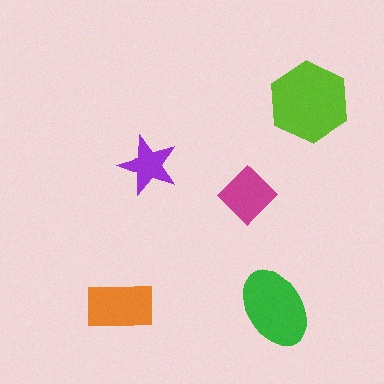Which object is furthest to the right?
The lime hexagon is rightmost.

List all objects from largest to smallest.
The lime hexagon, the green ellipse, the orange rectangle, the magenta diamond, the purple star.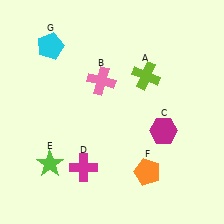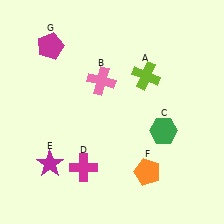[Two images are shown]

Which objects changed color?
C changed from magenta to green. E changed from lime to magenta. G changed from cyan to magenta.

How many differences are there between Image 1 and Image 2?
There are 3 differences between the two images.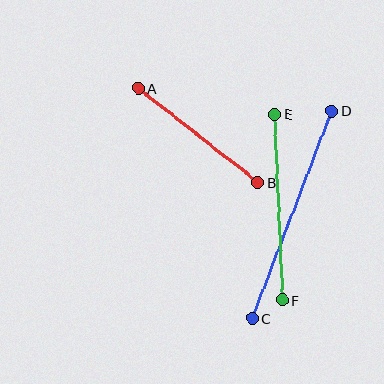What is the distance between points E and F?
The distance is approximately 186 pixels.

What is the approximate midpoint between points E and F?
The midpoint is at approximately (279, 207) pixels.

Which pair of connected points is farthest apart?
Points C and D are farthest apart.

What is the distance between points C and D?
The distance is approximately 222 pixels.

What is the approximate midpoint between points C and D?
The midpoint is at approximately (292, 214) pixels.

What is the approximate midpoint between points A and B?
The midpoint is at approximately (198, 135) pixels.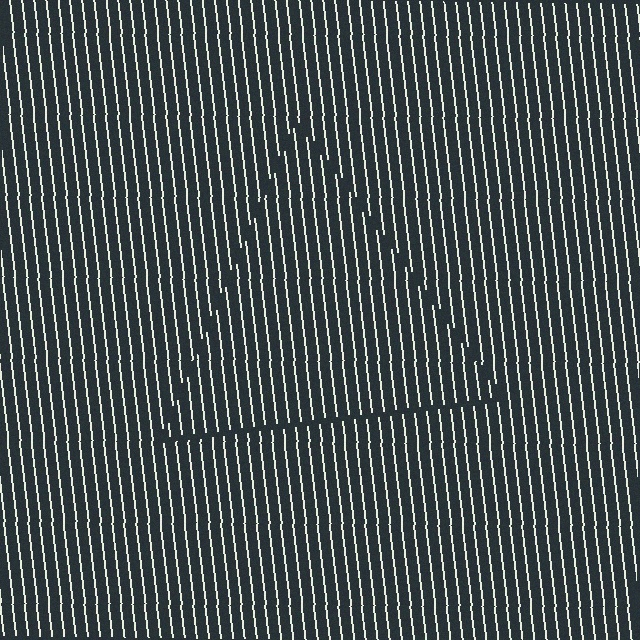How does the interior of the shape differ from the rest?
The interior of the shape contains the same grating, shifted by half a period — the contour is defined by the phase discontinuity where line-ends from the inner and outer gratings abut.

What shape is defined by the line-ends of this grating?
An illusory triangle. The interior of the shape contains the same grating, shifted by half a period — the contour is defined by the phase discontinuity where line-ends from the inner and outer gratings abut.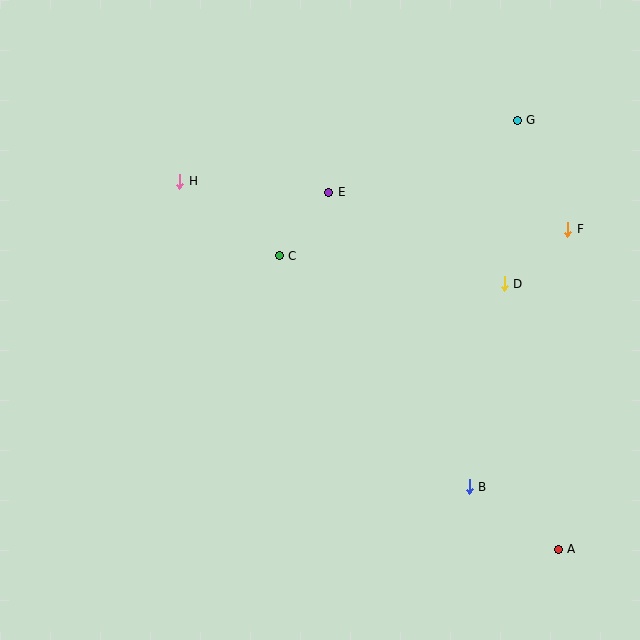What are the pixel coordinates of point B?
Point B is at (469, 487).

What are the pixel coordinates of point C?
Point C is at (279, 256).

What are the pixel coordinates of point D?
Point D is at (504, 284).